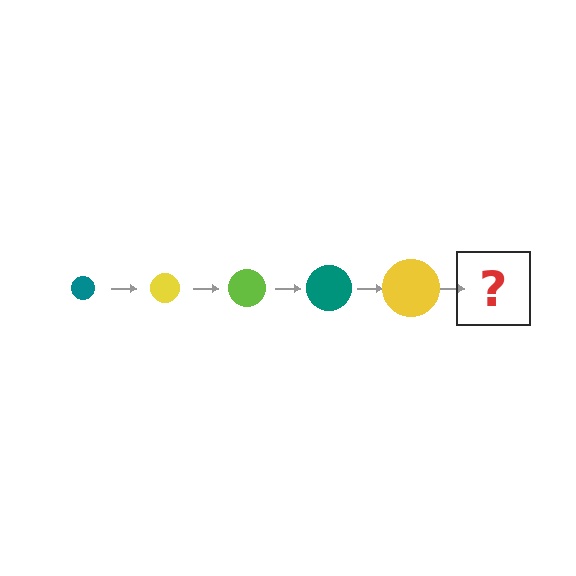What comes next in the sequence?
The next element should be a lime circle, larger than the previous one.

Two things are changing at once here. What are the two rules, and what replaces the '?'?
The two rules are that the circle grows larger each step and the color cycles through teal, yellow, and lime. The '?' should be a lime circle, larger than the previous one.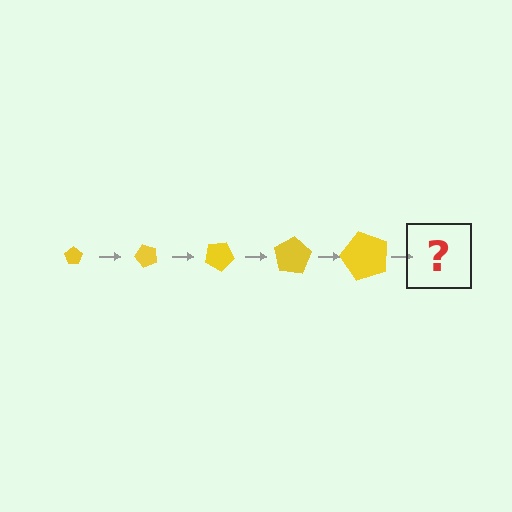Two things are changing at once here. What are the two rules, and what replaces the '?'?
The two rules are that the pentagon grows larger each step and it rotates 50 degrees each step. The '?' should be a pentagon, larger than the previous one and rotated 250 degrees from the start.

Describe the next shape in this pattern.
It should be a pentagon, larger than the previous one and rotated 250 degrees from the start.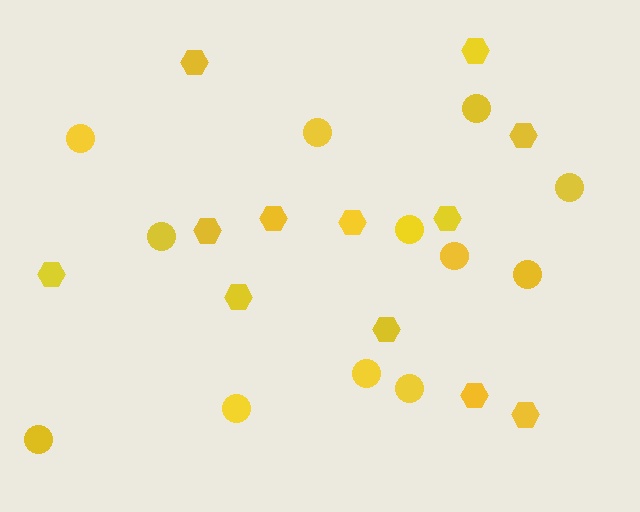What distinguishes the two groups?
There are 2 groups: one group of circles (12) and one group of hexagons (12).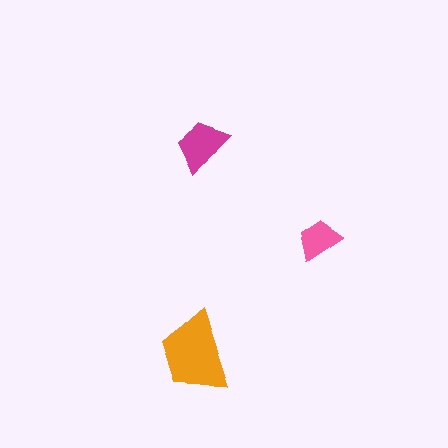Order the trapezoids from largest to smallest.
the orange one, the magenta one, the pink one.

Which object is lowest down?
The orange trapezoid is bottommost.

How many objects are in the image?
There are 3 objects in the image.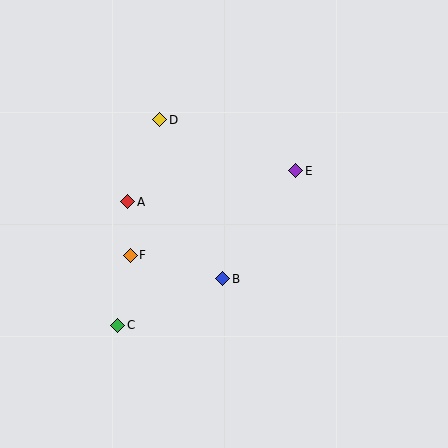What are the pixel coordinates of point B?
Point B is at (223, 279).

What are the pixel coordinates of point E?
Point E is at (296, 171).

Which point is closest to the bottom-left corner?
Point C is closest to the bottom-left corner.